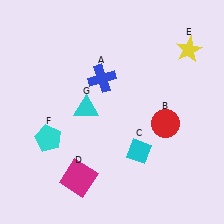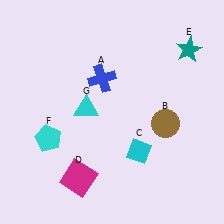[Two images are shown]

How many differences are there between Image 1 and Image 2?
There are 2 differences between the two images.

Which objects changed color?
B changed from red to brown. E changed from yellow to teal.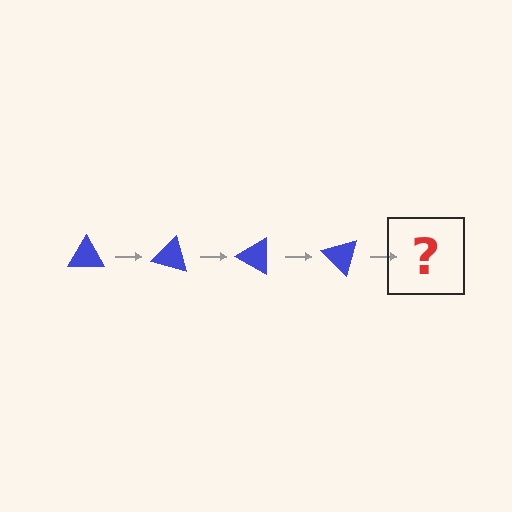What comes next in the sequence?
The next element should be a blue triangle rotated 60 degrees.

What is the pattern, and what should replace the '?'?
The pattern is that the triangle rotates 15 degrees each step. The '?' should be a blue triangle rotated 60 degrees.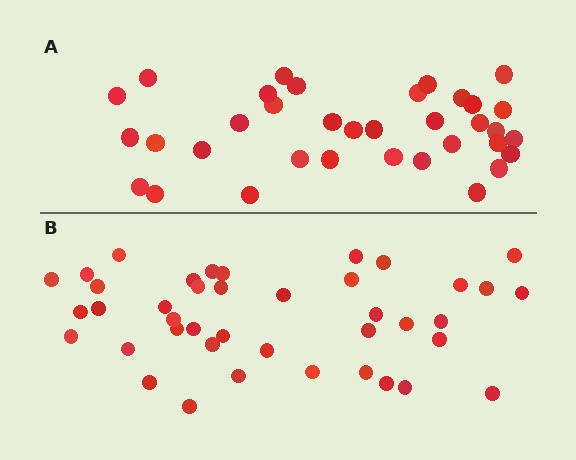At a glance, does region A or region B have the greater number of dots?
Region B (the bottom region) has more dots.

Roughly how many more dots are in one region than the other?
Region B has about 6 more dots than region A.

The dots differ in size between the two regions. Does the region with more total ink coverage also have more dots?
No. Region A has more total ink coverage because its dots are larger, but region B actually contains more individual dots. Total area can be misleading — the number of items is what matters here.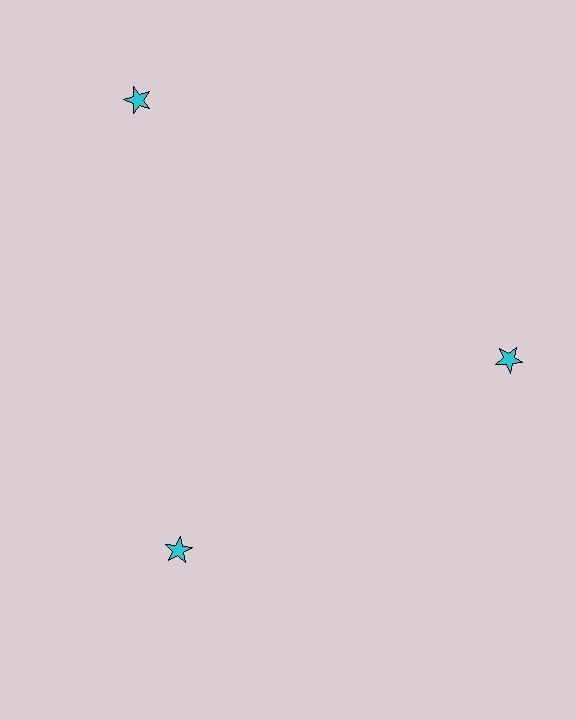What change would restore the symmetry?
The symmetry would be restored by moving it inward, back onto the ring so that all 3 stars sit at equal angles and equal distance from the center.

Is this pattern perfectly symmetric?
No. The 3 cyan stars are arranged in a ring, but one element near the 11 o'clock position is pushed outward from the center, breaking the 3-fold rotational symmetry.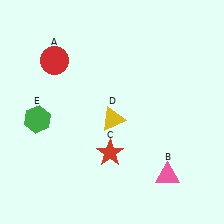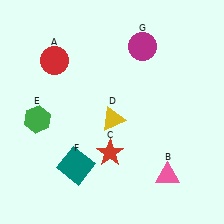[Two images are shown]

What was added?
A teal square (F), a magenta circle (G) were added in Image 2.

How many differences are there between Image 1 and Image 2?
There are 2 differences between the two images.